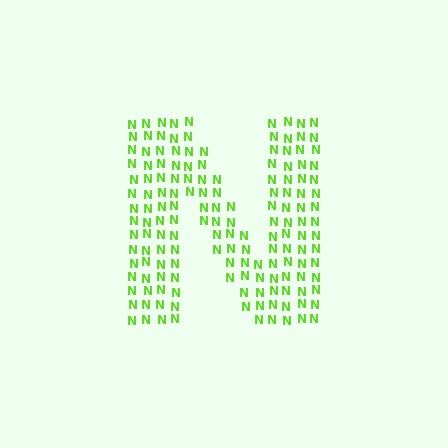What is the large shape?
The large shape is the letter N.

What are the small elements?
The small elements are letter N's.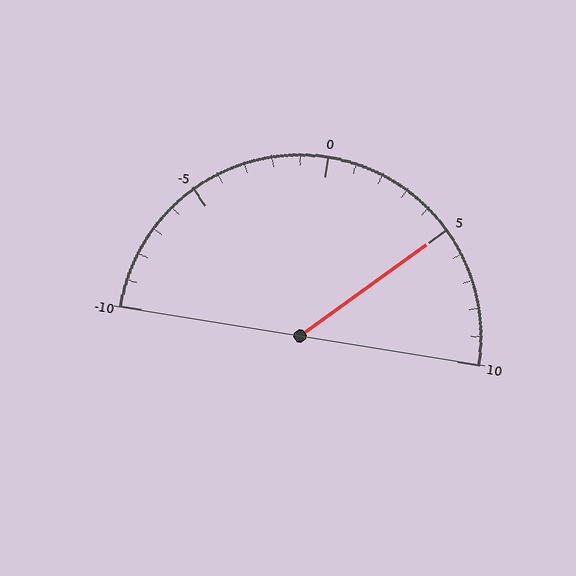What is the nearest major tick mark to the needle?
The nearest major tick mark is 5.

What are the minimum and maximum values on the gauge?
The gauge ranges from -10 to 10.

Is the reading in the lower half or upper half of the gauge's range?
The reading is in the upper half of the range (-10 to 10).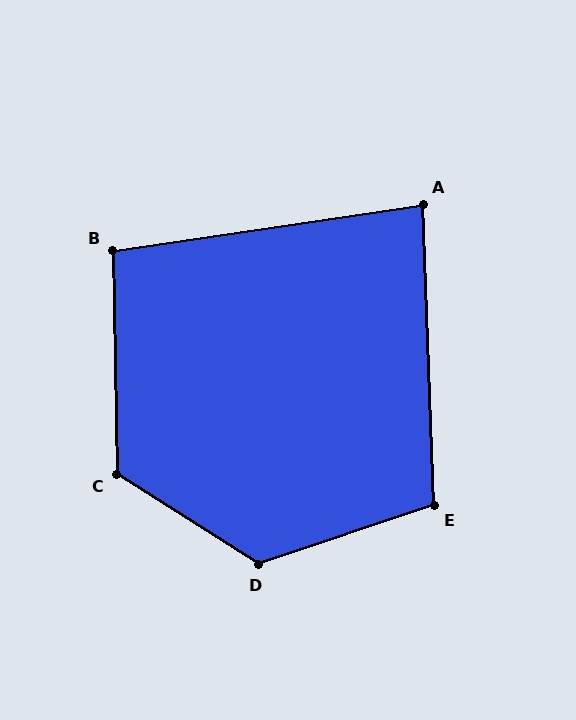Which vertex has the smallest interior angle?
A, at approximately 84 degrees.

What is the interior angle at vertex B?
Approximately 98 degrees (obtuse).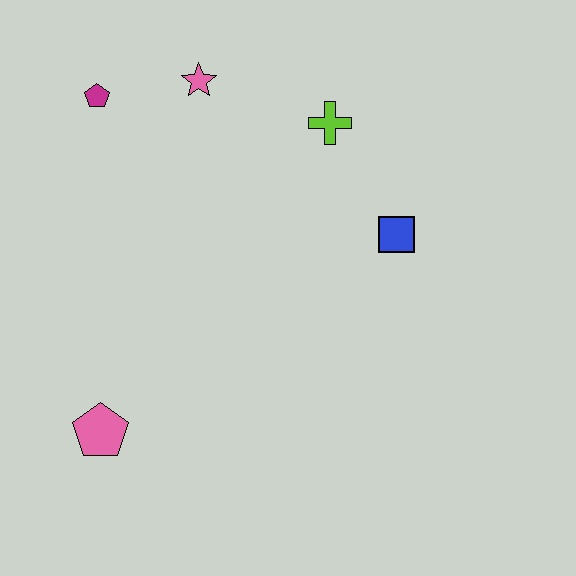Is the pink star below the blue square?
No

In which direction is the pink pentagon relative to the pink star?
The pink pentagon is below the pink star.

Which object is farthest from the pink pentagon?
The lime cross is farthest from the pink pentagon.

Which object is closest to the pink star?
The magenta pentagon is closest to the pink star.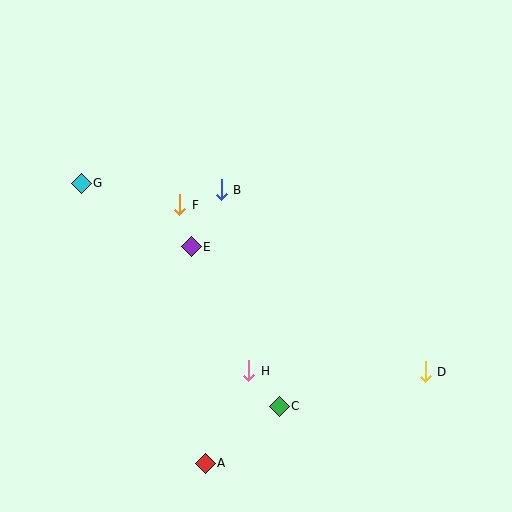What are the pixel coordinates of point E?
Point E is at (191, 247).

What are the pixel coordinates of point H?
Point H is at (249, 371).